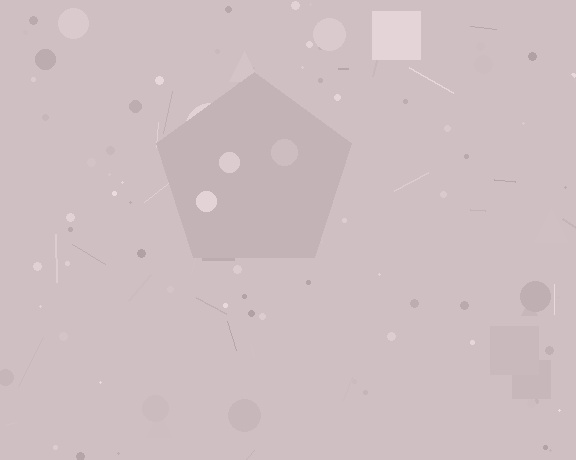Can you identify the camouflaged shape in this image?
The camouflaged shape is a pentagon.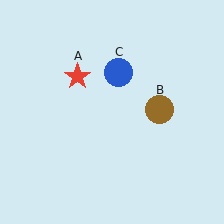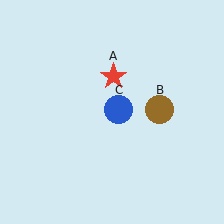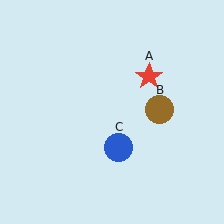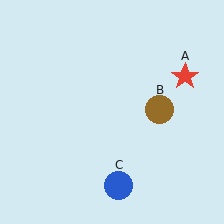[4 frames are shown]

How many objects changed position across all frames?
2 objects changed position: red star (object A), blue circle (object C).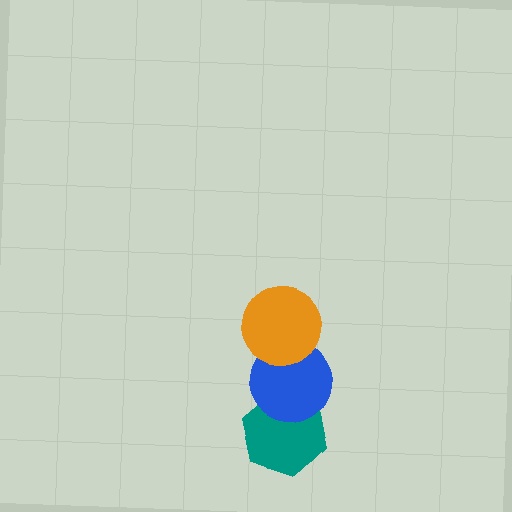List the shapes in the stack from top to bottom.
From top to bottom: the orange circle, the blue circle, the teal hexagon.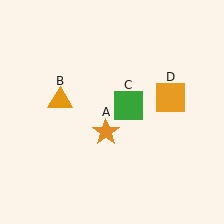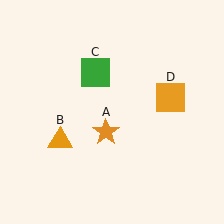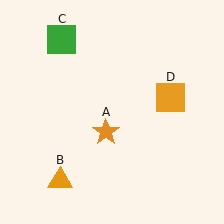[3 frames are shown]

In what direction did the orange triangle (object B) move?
The orange triangle (object B) moved down.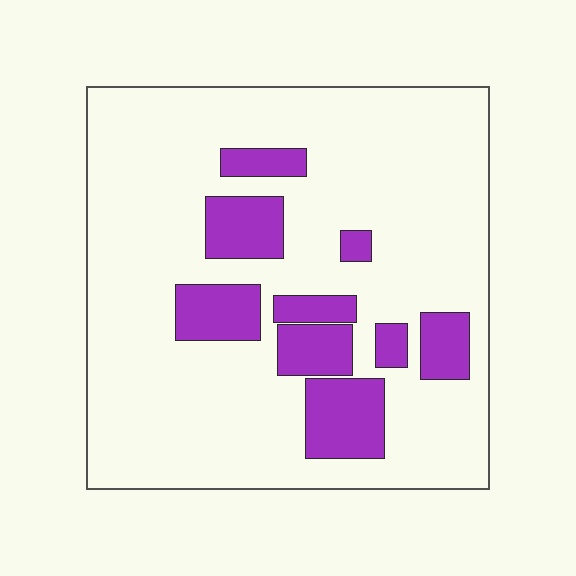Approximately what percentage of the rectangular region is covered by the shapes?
Approximately 20%.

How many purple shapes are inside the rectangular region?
9.